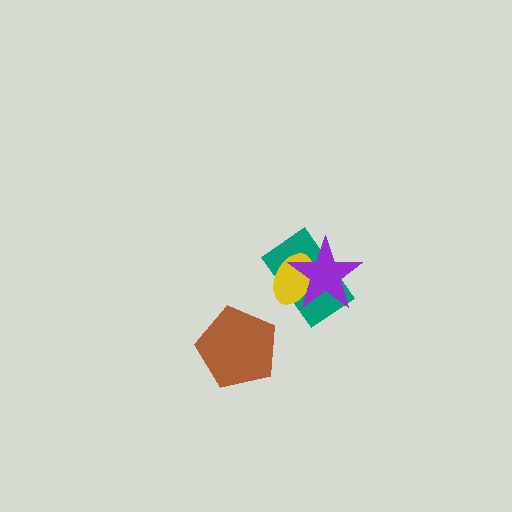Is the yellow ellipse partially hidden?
Yes, it is partially covered by another shape.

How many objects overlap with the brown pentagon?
0 objects overlap with the brown pentagon.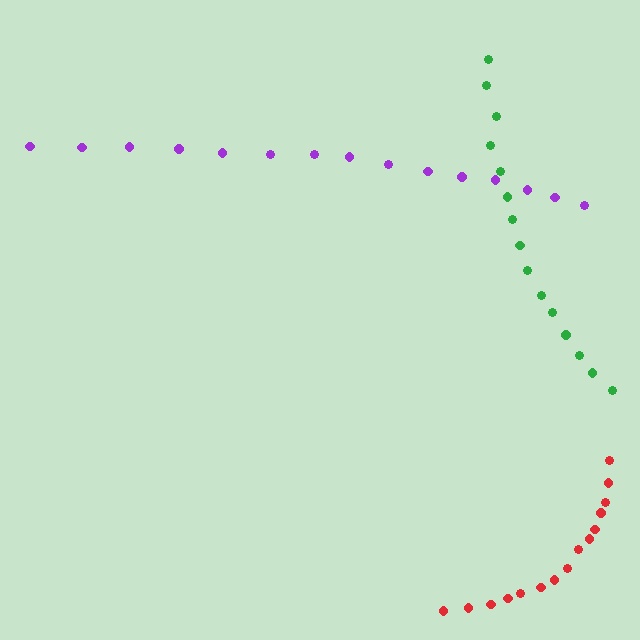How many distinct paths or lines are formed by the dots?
There are 3 distinct paths.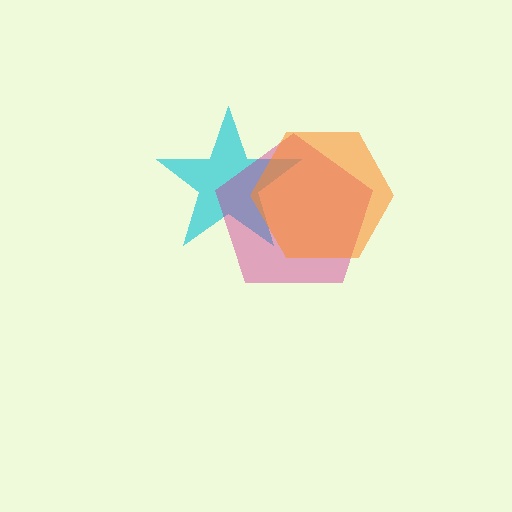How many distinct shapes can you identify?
There are 3 distinct shapes: a cyan star, a magenta pentagon, an orange hexagon.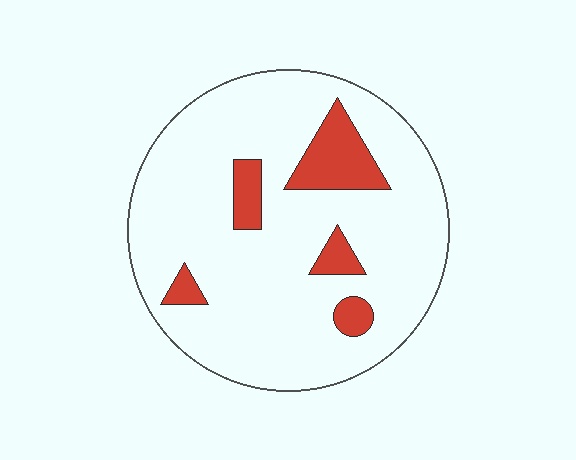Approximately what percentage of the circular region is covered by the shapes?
Approximately 15%.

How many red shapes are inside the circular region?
5.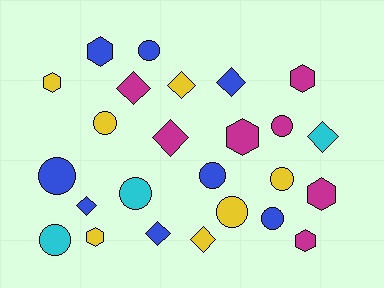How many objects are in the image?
There are 25 objects.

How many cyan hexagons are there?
There are no cyan hexagons.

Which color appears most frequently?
Blue, with 8 objects.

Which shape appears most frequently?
Circle, with 10 objects.